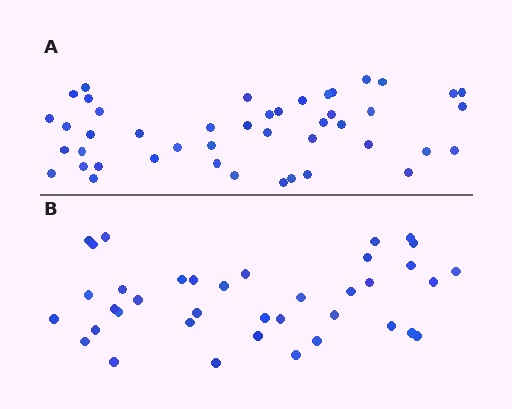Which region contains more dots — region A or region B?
Region A (the top region) has more dots.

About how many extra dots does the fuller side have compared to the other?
Region A has roughly 8 or so more dots than region B.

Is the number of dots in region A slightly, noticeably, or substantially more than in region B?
Region A has only slightly more — the two regions are fairly close. The ratio is roughly 1.2 to 1.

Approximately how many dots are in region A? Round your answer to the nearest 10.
About 40 dots. (The exact count is 45, which rounds to 40.)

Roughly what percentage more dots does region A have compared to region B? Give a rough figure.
About 20% more.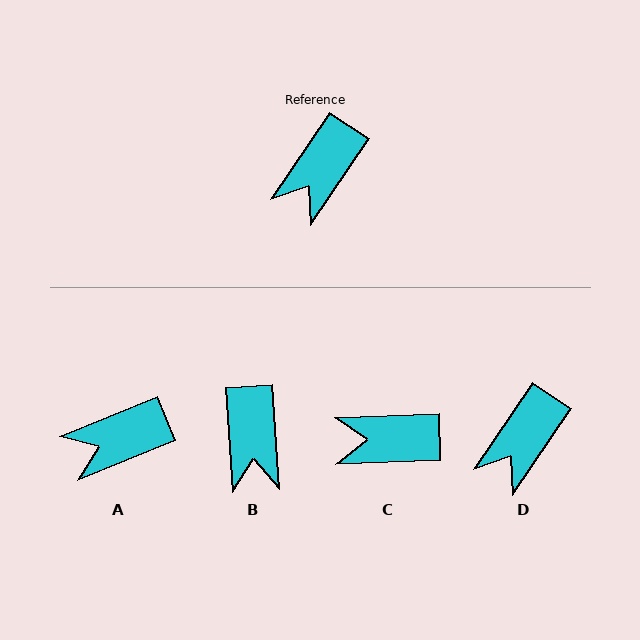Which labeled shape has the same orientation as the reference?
D.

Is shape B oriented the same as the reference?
No, it is off by about 38 degrees.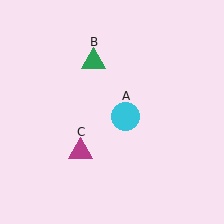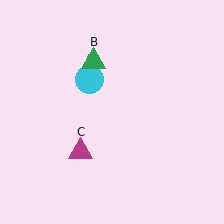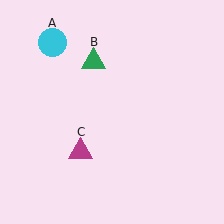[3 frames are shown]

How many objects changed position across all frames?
1 object changed position: cyan circle (object A).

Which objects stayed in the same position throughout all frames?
Green triangle (object B) and magenta triangle (object C) remained stationary.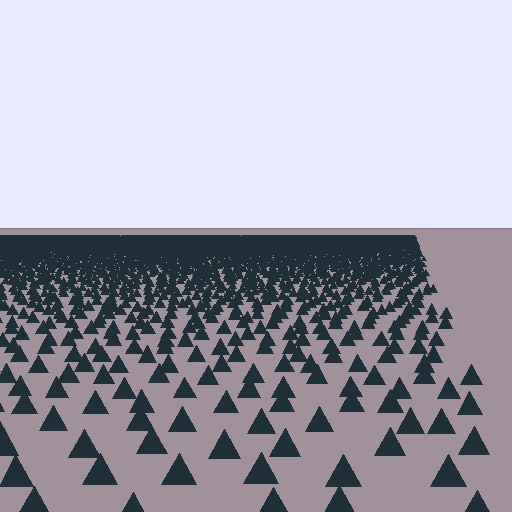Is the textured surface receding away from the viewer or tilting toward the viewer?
The surface is receding away from the viewer. Texture elements get smaller and denser toward the top.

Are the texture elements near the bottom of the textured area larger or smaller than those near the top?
Larger. Near the bottom, elements are closer to the viewer and appear at a bigger on-screen size.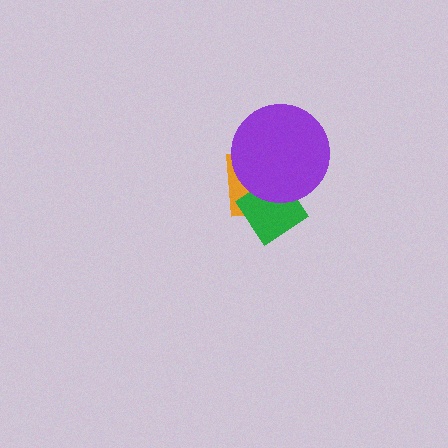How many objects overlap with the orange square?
2 objects overlap with the orange square.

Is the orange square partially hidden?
Yes, it is partially covered by another shape.